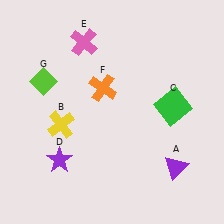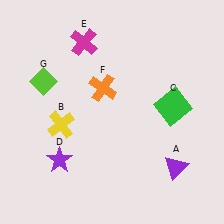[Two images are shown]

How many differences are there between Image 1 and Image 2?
There is 1 difference between the two images.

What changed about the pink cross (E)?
In Image 1, E is pink. In Image 2, it changed to magenta.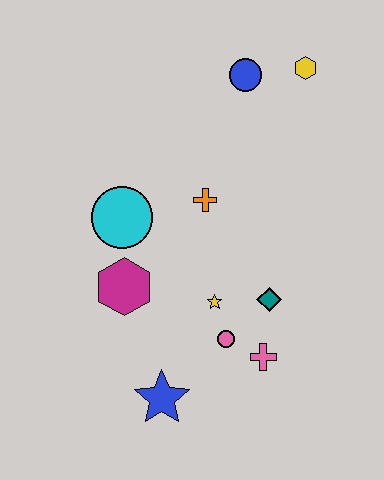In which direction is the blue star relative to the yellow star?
The blue star is below the yellow star.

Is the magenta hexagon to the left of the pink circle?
Yes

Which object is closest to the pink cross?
The pink circle is closest to the pink cross.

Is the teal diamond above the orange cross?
No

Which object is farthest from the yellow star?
The yellow hexagon is farthest from the yellow star.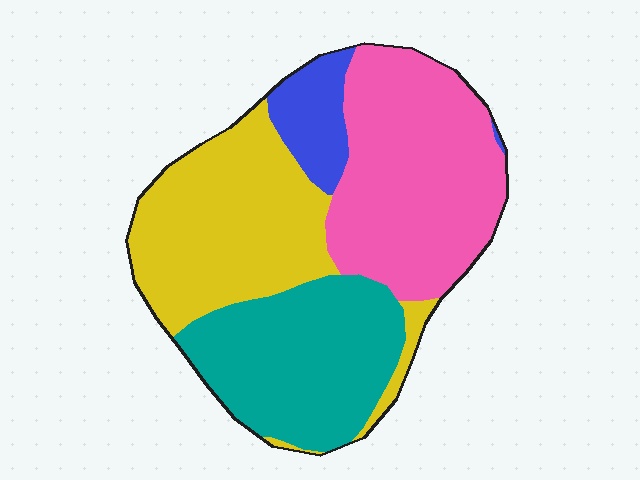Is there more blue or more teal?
Teal.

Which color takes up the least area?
Blue, at roughly 10%.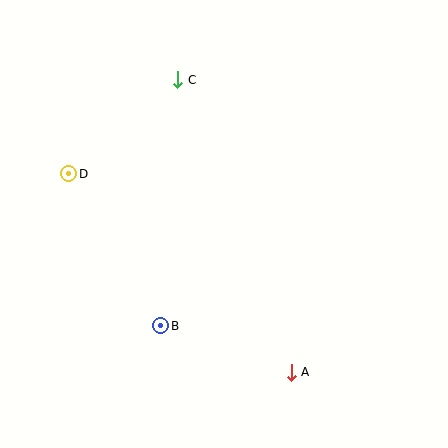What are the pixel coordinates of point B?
Point B is at (161, 326).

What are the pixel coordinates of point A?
Point A is at (291, 372).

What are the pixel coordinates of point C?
Point C is at (178, 80).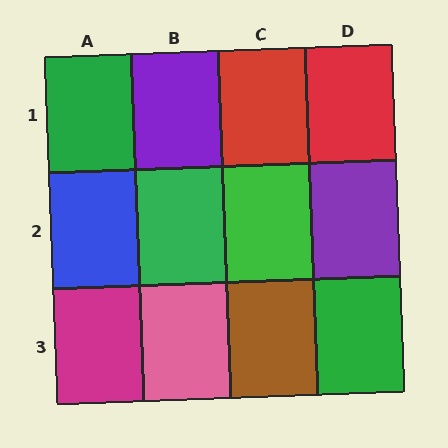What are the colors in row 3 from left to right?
Magenta, pink, brown, green.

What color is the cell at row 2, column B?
Green.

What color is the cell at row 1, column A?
Green.